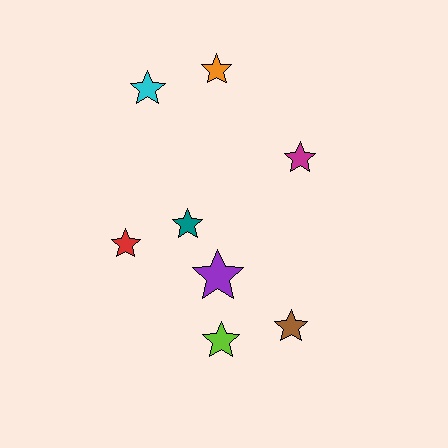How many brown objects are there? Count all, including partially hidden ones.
There is 1 brown object.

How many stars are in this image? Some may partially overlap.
There are 8 stars.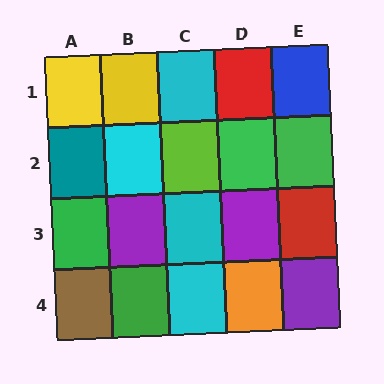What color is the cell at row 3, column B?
Purple.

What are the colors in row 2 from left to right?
Teal, cyan, lime, green, green.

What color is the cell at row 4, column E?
Purple.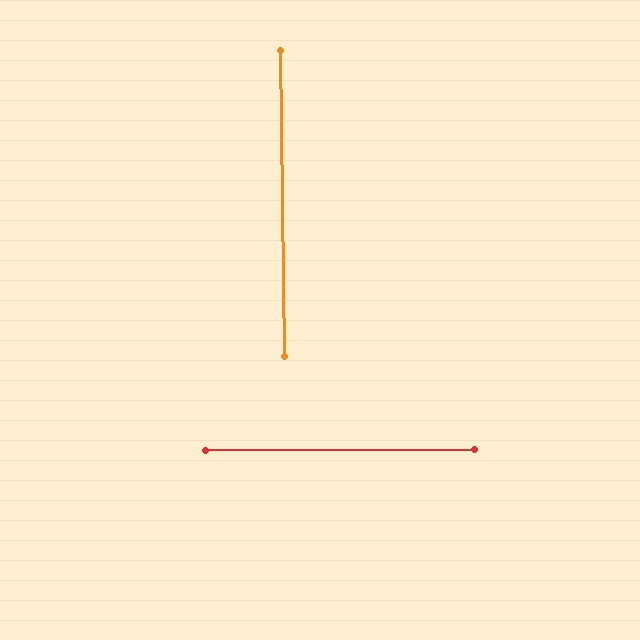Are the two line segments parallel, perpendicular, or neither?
Perpendicular — they meet at approximately 90°.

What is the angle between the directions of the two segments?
Approximately 90 degrees.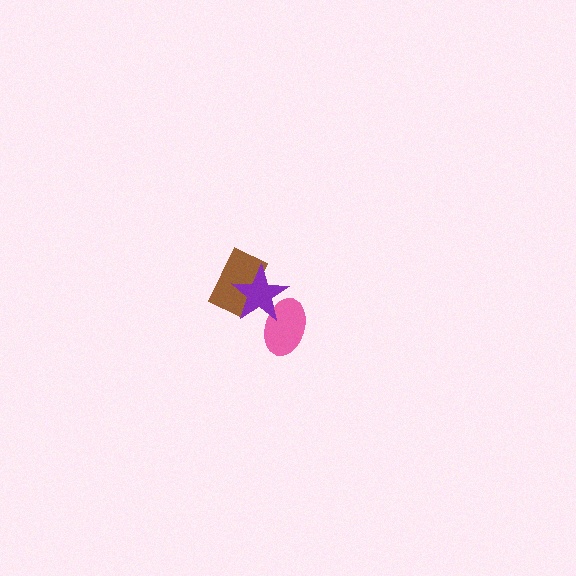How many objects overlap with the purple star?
2 objects overlap with the purple star.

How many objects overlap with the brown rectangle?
1 object overlaps with the brown rectangle.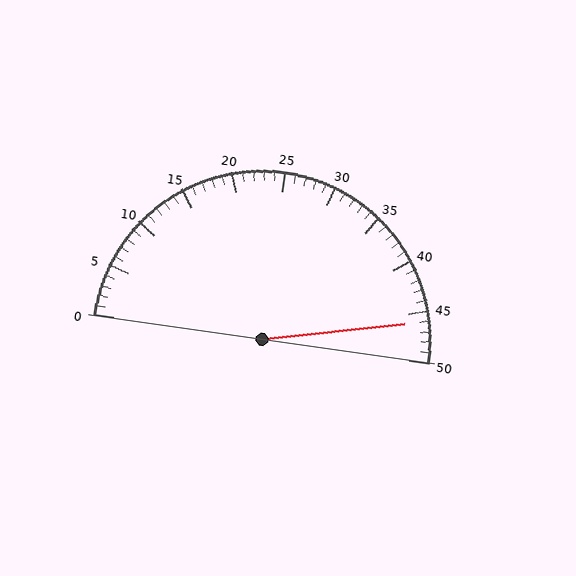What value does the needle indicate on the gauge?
The needle indicates approximately 46.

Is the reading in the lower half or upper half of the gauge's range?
The reading is in the upper half of the range (0 to 50).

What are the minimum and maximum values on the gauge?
The gauge ranges from 0 to 50.